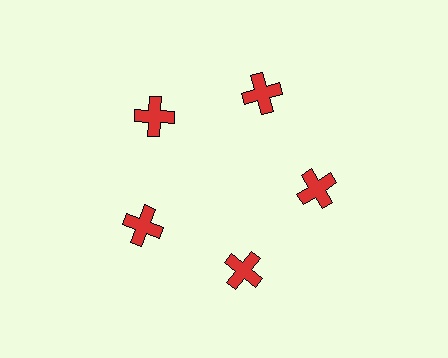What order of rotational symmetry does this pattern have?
This pattern has 5-fold rotational symmetry.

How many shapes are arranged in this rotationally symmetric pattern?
There are 5 shapes, arranged in 5 groups of 1.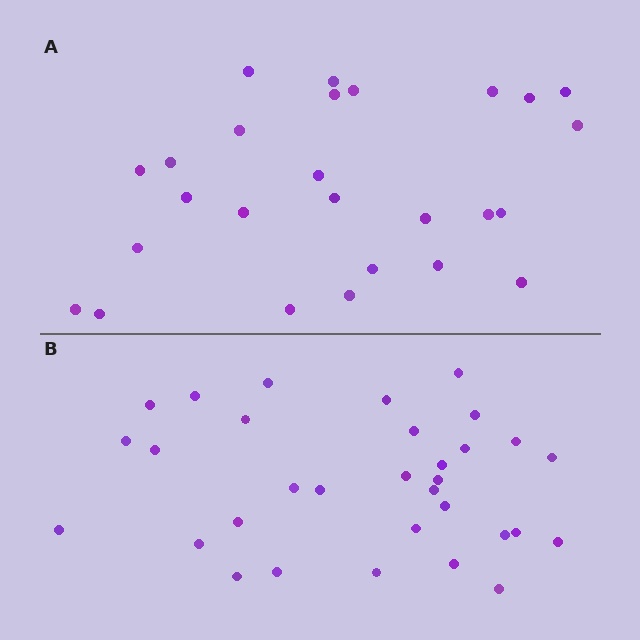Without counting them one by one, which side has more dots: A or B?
Region B (the bottom region) has more dots.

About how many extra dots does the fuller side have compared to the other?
Region B has about 6 more dots than region A.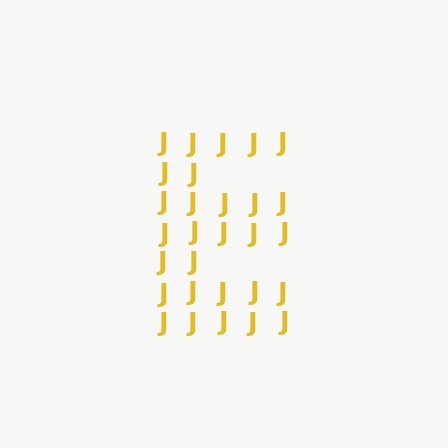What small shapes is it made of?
It is made of small letter J's.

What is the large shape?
The large shape is the letter E.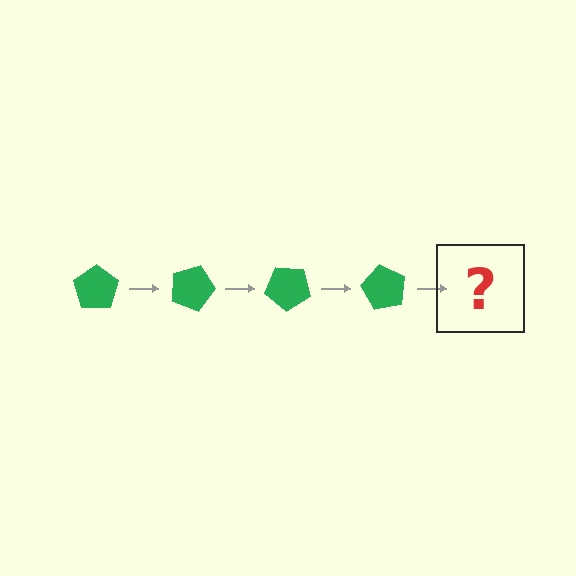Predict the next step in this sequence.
The next step is a green pentagon rotated 80 degrees.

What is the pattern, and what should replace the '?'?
The pattern is that the pentagon rotates 20 degrees each step. The '?' should be a green pentagon rotated 80 degrees.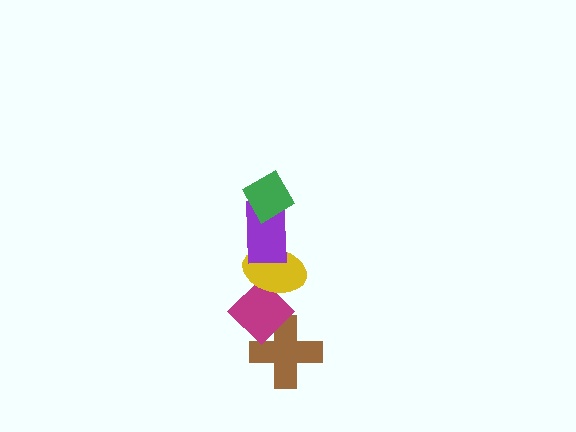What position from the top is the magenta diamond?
The magenta diamond is 4th from the top.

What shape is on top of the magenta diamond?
The yellow ellipse is on top of the magenta diamond.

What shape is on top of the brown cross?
The magenta diamond is on top of the brown cross.